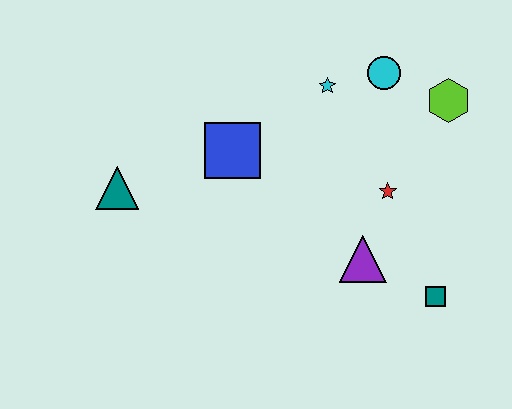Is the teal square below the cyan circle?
Yes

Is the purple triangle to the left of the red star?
Yes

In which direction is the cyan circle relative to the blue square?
The cyan circle is to the right of the blue square.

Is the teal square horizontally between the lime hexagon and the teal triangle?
Yes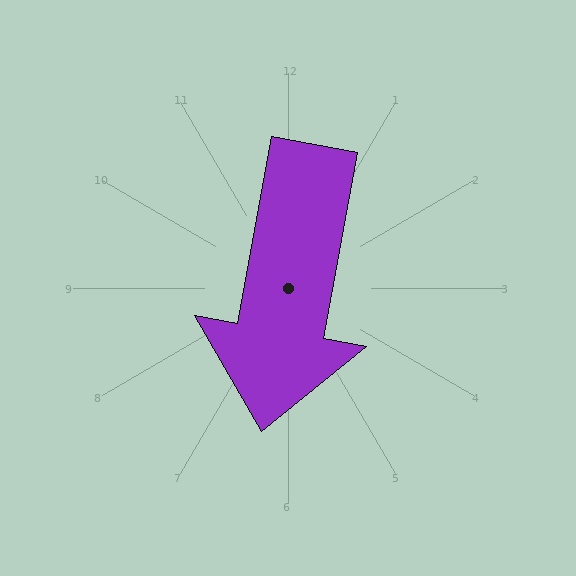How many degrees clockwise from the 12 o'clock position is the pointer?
Approximately 190 degrees.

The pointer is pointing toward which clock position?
Roughly 6 o'clock.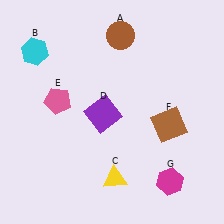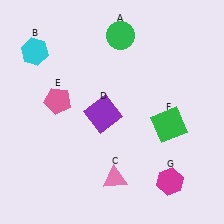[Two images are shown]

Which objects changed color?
A changed from brown to green. C changed from yellow to pink. F changed from brown to green.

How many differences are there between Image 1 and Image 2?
There are 3 differences between the two images.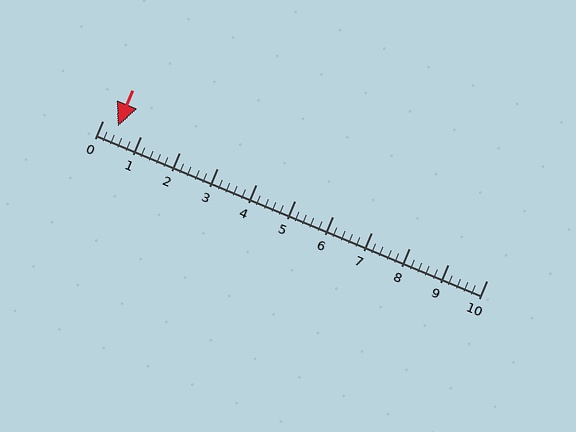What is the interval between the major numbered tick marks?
The major tick marks are spaced 1 units apart.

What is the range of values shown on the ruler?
The ruler shows values from 0 to 10.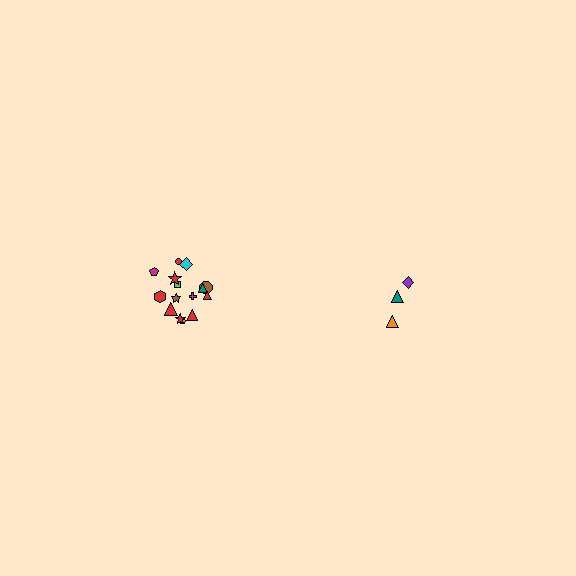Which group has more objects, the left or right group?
The left group.